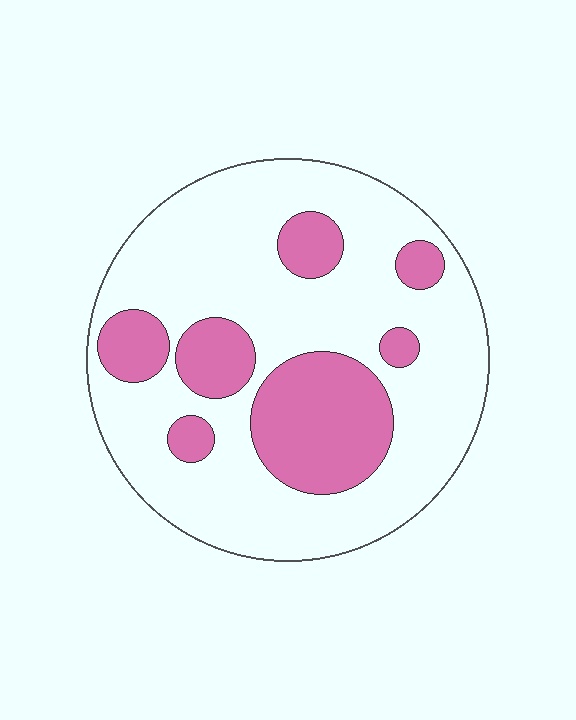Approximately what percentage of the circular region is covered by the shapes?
Approximately 25%.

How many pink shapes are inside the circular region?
7.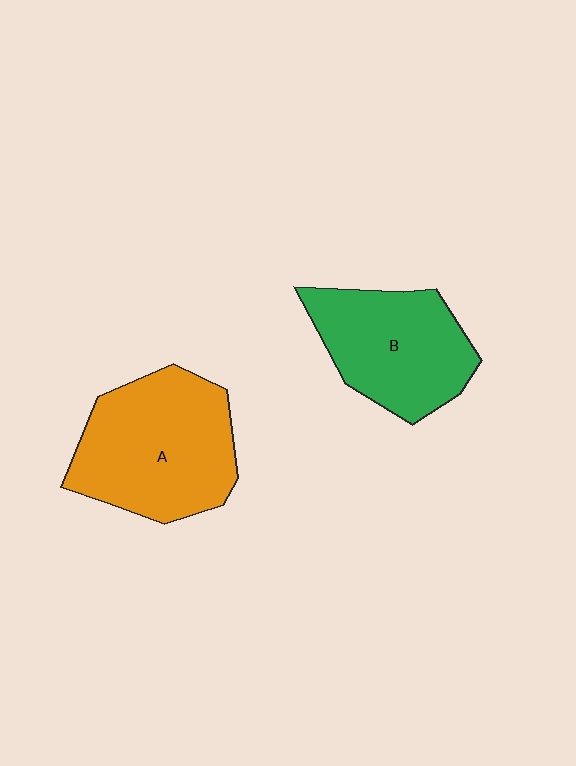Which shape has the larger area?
Shape A (orange).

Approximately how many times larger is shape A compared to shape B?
Approximately 1.2 times.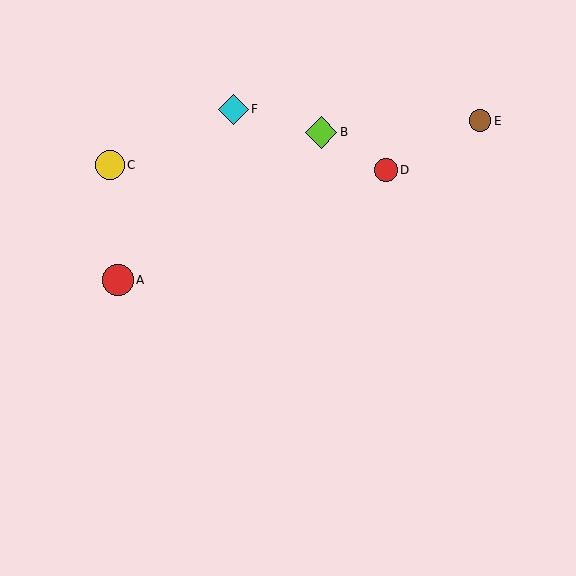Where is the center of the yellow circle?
The center of the yellow circle is at (110, 165).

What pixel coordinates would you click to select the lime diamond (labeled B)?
Click at (321, 132) to select the lime diamond B.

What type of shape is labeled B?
Shape B is a lime diamond.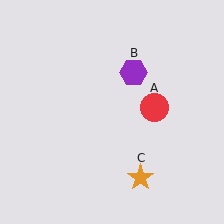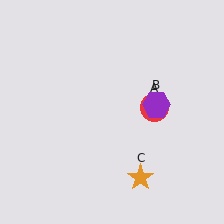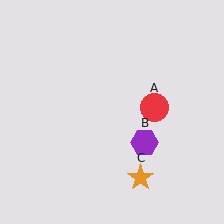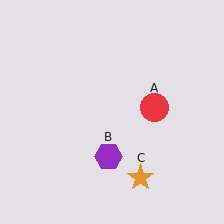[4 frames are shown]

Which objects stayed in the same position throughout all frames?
Red circle (object A) and orange star (object C) remained stationary.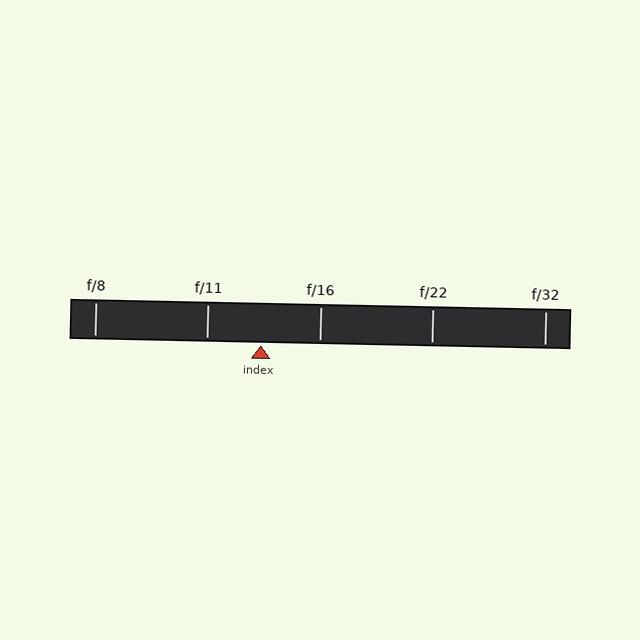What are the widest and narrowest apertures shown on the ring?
The widest aperture shown is f/8 and the narrowest is f/32.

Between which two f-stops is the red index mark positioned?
The index mark is between f/11 and f/16.